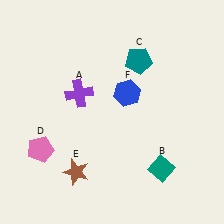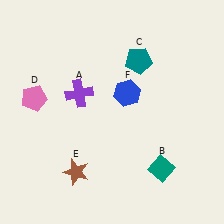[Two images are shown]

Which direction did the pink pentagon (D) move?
The pink pentagon (D) moved up.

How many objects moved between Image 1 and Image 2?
1 object moved between the two images.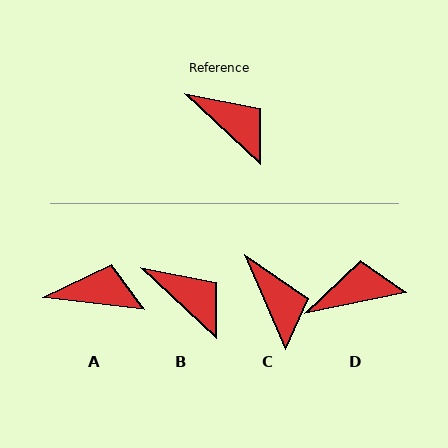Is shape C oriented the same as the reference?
No, it is off by about 24 degrees.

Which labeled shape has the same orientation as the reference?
B.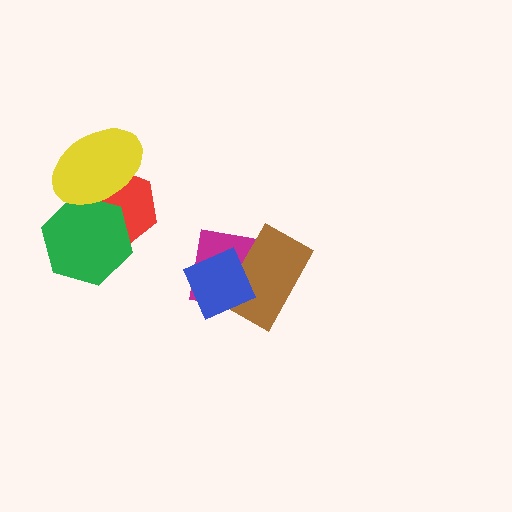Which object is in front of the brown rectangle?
The blue diamond is in front of the brown rectangle.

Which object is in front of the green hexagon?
The yellow ellipse is in front of the green hexagon.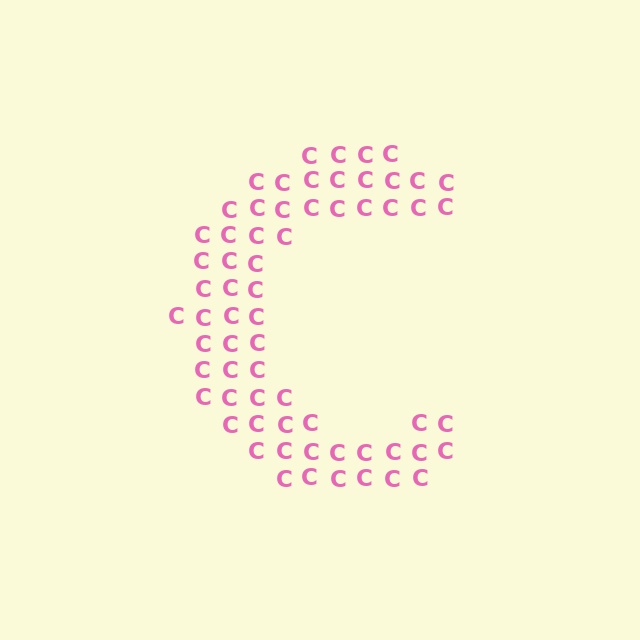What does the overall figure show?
The overall figure shows the letter C.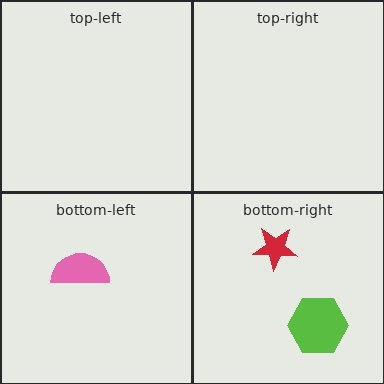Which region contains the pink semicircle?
The bottom-left region.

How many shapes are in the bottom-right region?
2.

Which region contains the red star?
The bottom-right region.